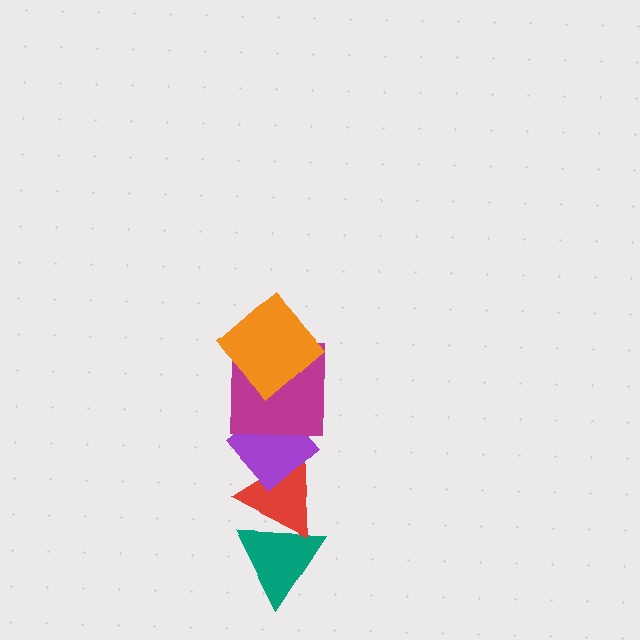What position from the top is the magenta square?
The magenta square is 2nd from the top.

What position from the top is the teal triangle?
The teal triangle is 5th from the top.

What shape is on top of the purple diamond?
The magenta square is on top of the purple diamond.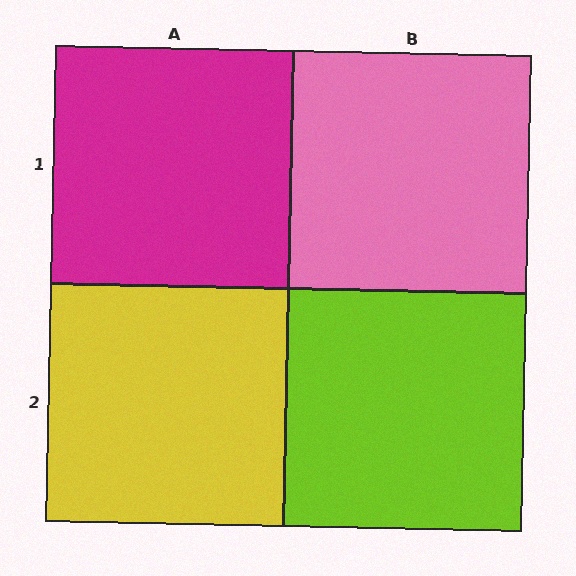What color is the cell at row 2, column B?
Lime.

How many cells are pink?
1 cell is pink.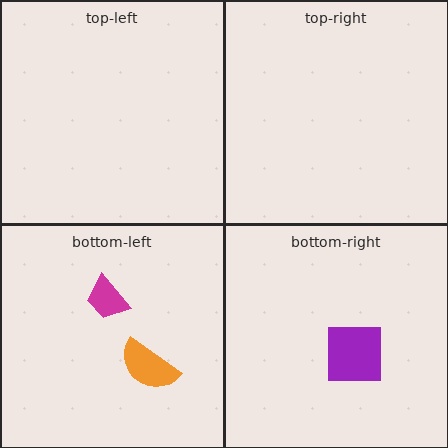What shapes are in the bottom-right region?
The purple square.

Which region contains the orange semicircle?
The bottom-left region.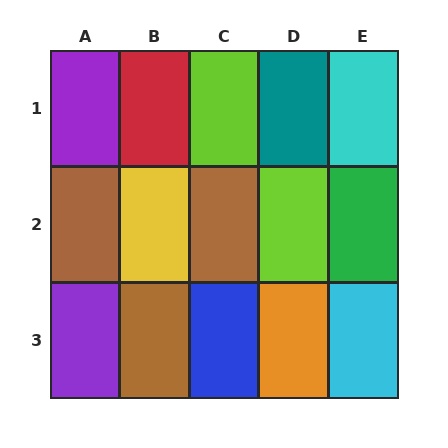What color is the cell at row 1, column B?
Red.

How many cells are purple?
2 cells are purple.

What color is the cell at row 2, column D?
Lime.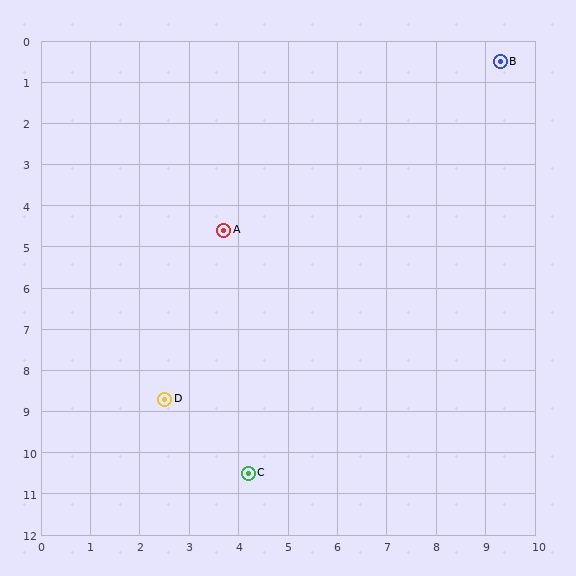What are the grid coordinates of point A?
Point A is at approximately (3.7, 4.6).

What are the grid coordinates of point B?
Point B is at approximately (9.3, 0.5).